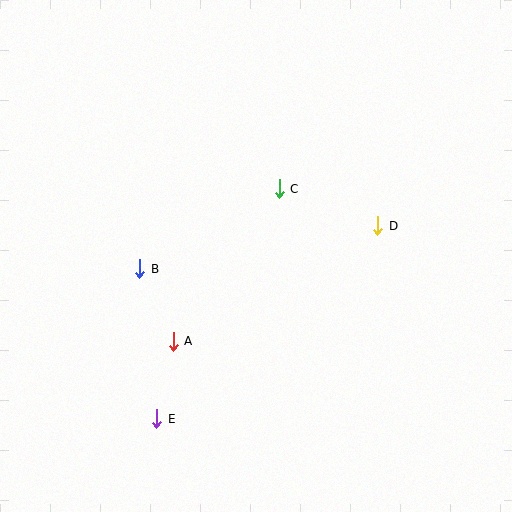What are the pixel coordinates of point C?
Point C is at (279, 189).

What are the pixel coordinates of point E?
Point E is at (157, 419).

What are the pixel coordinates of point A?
Point A is at (173, 341).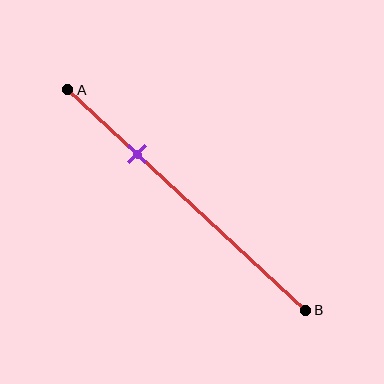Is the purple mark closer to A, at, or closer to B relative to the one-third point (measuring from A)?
The purple mark is closer to point A than the one-third point of segment AB.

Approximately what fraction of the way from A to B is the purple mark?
The purple mark is approximately 30% of the way from A to B.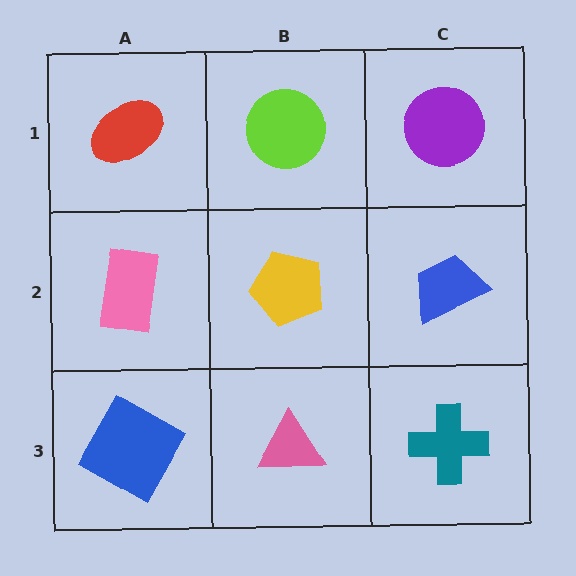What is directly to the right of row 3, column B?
A teal cross.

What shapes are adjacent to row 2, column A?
A red ellipse (row 1, column A), a blue square (row 3, column A), a yellow pentagon (row 2, column B).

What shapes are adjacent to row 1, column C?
A blue trapezoid (row 2, column C), a lime circle (row 1, column B).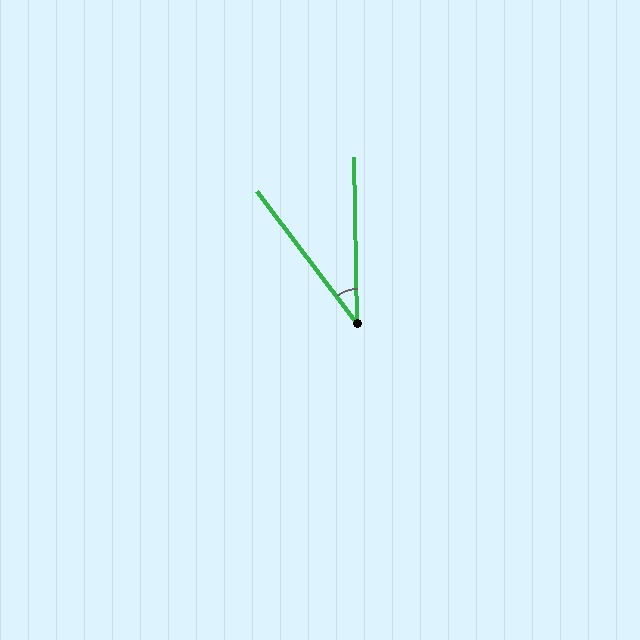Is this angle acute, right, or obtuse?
It is acute.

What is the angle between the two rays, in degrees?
Approximately 36 degrees.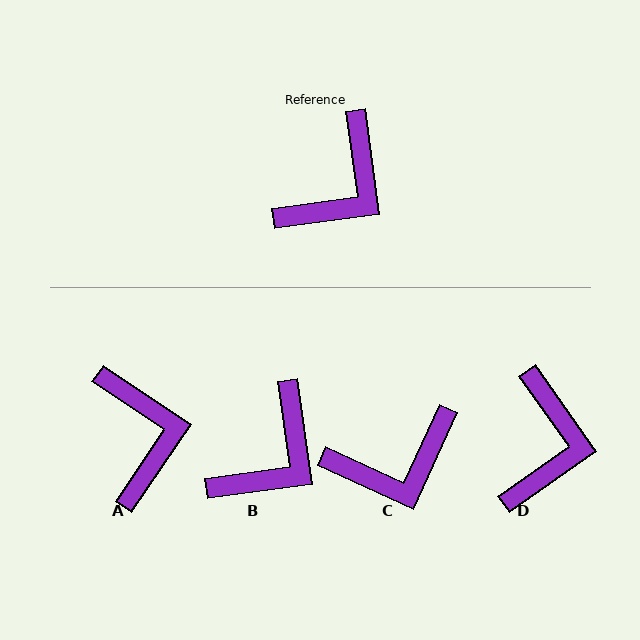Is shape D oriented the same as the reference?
No, it is off by about 27 degrees.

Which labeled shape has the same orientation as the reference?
B.